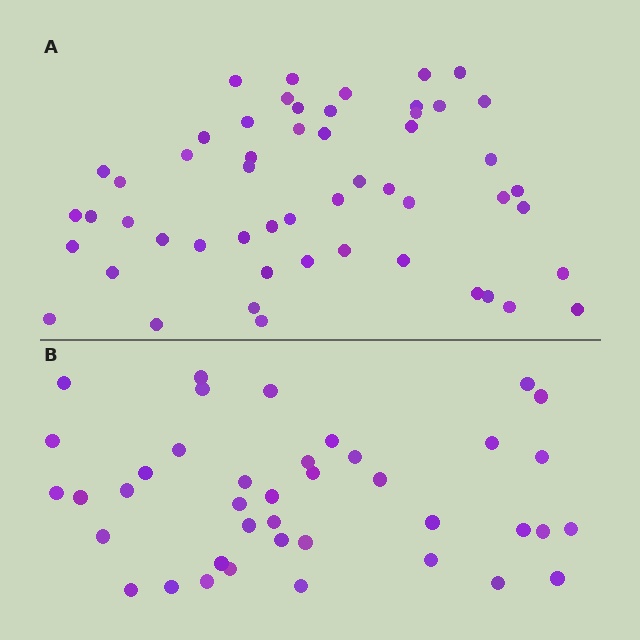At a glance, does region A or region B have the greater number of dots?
Region A (the top region) has more dots.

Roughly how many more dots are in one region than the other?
Region A has approximately 15 more dots than region B.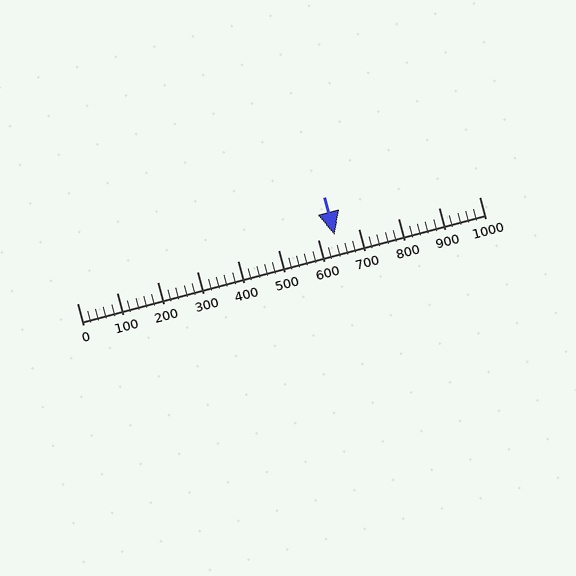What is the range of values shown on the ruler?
The ruler shows values from 0 to 1000.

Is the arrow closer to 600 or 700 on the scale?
The arrow is closer to 600.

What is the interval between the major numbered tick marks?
The major tick marks are spaced 100 units apart.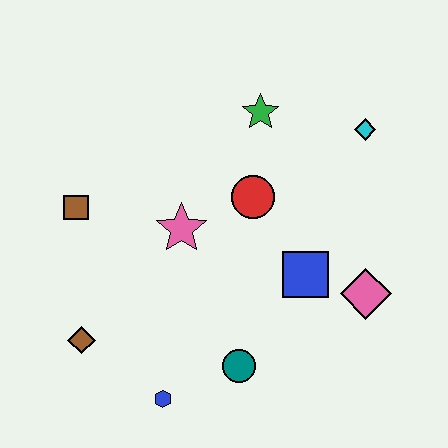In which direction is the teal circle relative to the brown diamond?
The teal circle is to the right of the brown diamond.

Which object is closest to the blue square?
The pink diamond is closest to the blue square.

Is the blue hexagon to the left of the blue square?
Yes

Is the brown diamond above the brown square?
No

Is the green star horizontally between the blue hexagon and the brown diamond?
No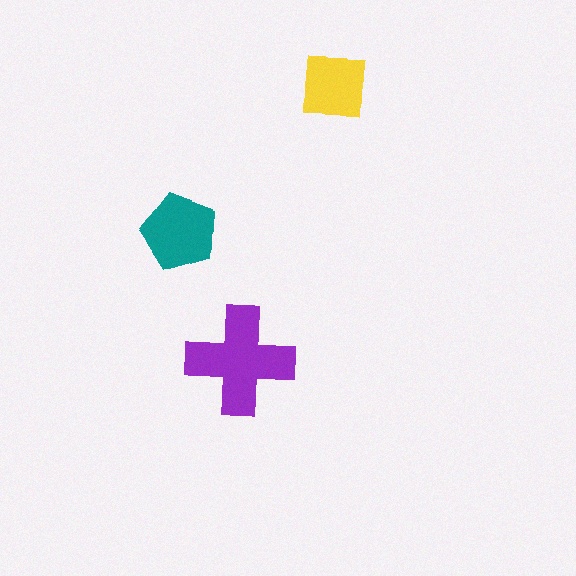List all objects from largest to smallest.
The purple cross, the teal pentagon, the yellow square.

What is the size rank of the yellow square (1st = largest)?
3rd.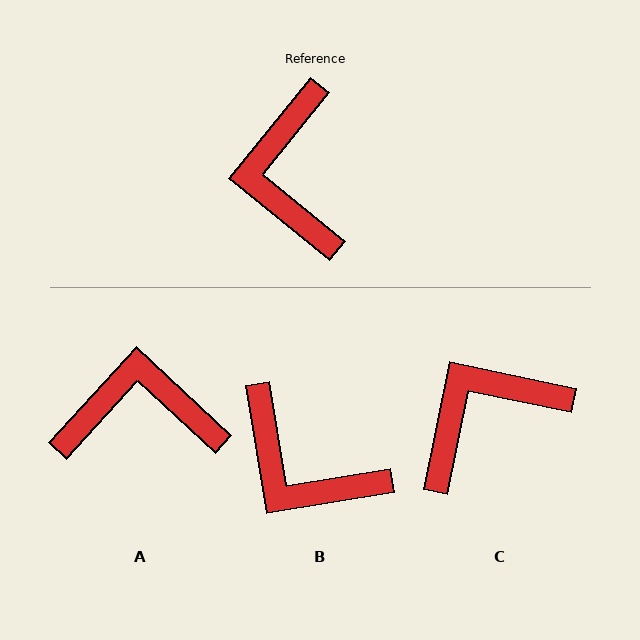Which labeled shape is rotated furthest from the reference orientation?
A, about 94 degrees away.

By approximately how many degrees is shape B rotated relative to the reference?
Approximately 48 degrees counter-clockwise.